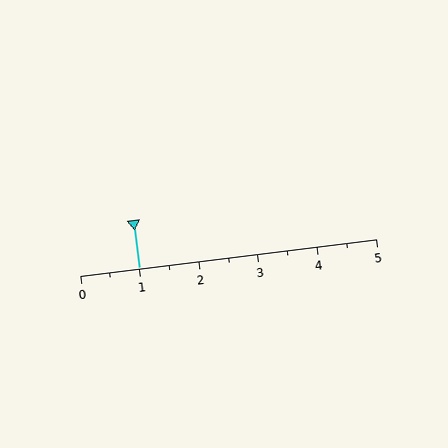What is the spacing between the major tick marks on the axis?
The major ticks are spaced 1 apart.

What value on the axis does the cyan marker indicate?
The marker indicates approximately 1.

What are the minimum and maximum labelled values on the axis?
The axis runs from 0 to 5.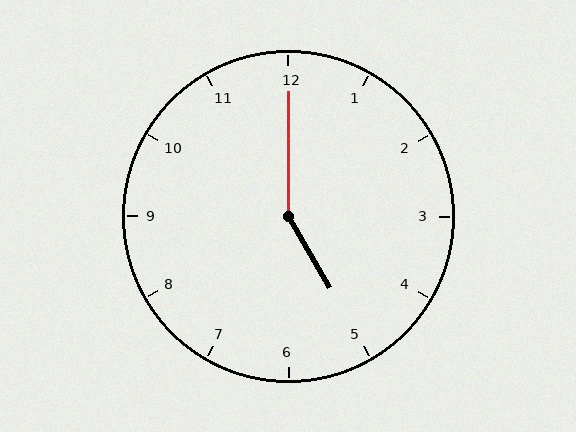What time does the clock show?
5:00.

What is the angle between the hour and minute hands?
Approximately 150 degrees.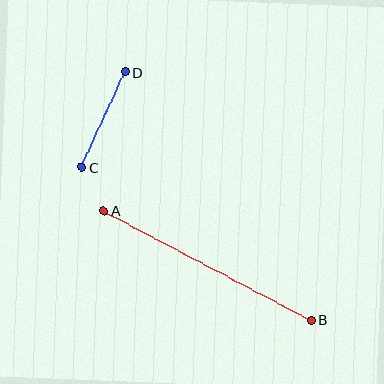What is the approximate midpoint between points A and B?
The midpoint is at approximately (208, 265) pixels.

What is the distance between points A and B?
The distance is approximately 234 pixels.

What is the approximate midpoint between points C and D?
The midpoint is at approximately (103, 120) pixels.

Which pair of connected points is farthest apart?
Points A and B are farthest apart.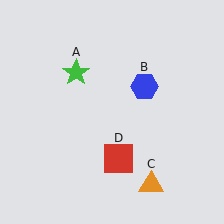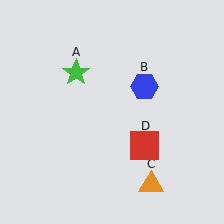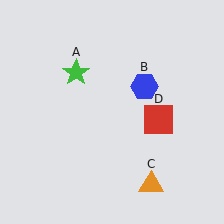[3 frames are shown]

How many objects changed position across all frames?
1 object changed position: red square (object D).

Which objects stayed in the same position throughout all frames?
Green star (object A) and blue hexagon (object B) and orange triangle (object C) remained stationary.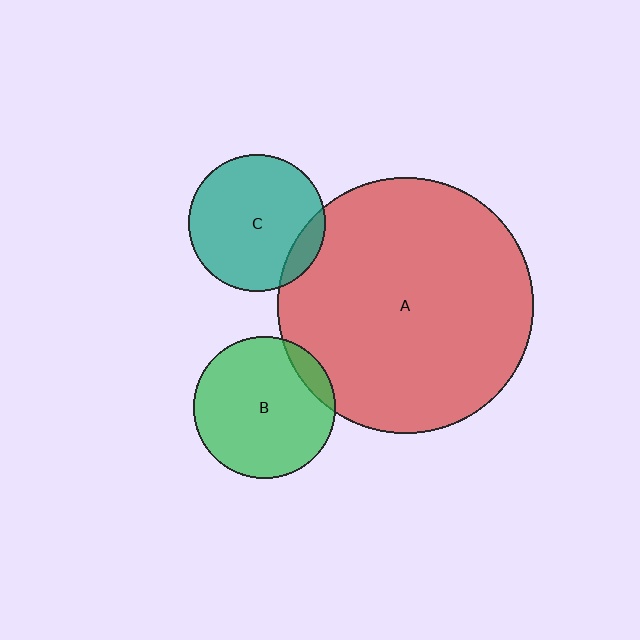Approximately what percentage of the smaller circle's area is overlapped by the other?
Approximately 10%.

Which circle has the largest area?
Circle A (red).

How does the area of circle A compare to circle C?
Approximately 3.5 times.